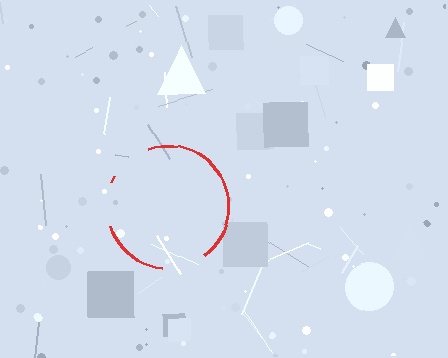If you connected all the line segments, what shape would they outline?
They would outline a circle.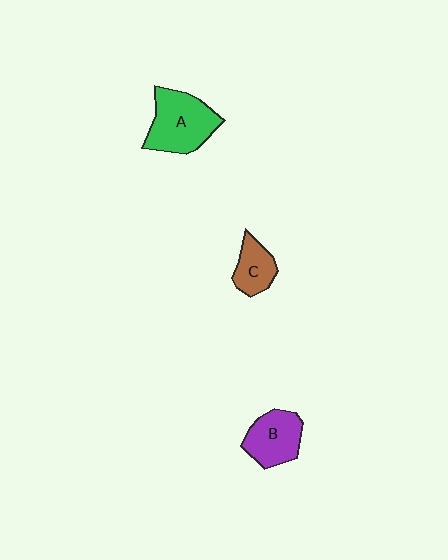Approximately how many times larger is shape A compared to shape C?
Approximately 1.9 times.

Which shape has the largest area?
Shape A (green).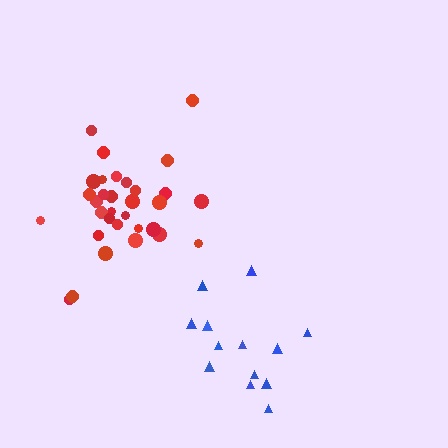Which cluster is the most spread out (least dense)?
Blue.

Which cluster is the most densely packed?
Red.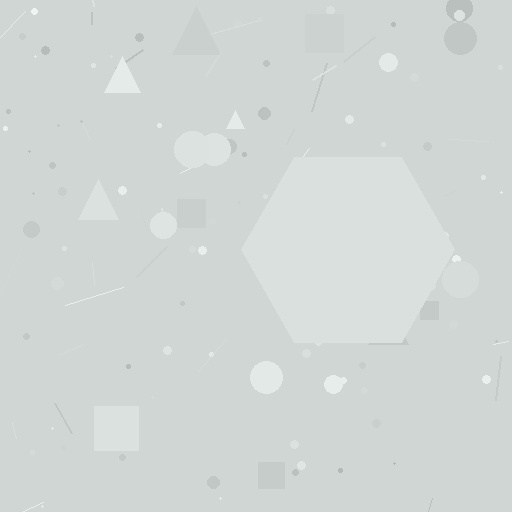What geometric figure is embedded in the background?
A hexagon is embedded in the background.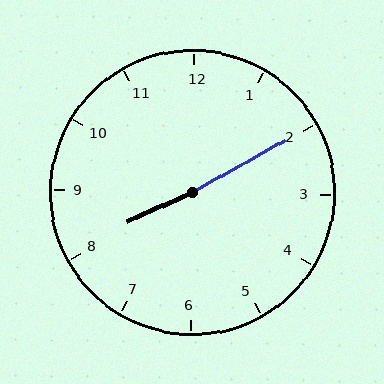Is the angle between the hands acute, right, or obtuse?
It is obtuse.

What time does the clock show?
8:10.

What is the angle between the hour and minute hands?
Approximately 175 degrees.